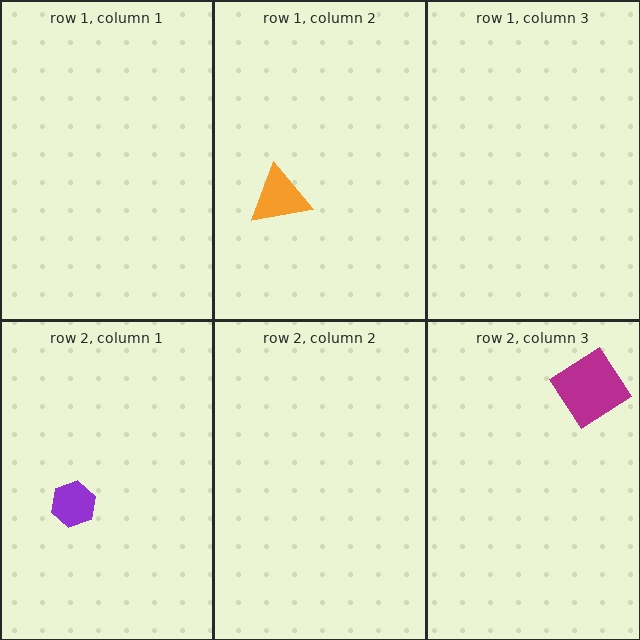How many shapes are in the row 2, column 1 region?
1.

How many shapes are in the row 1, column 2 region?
1.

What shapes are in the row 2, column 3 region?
The magenta diamond.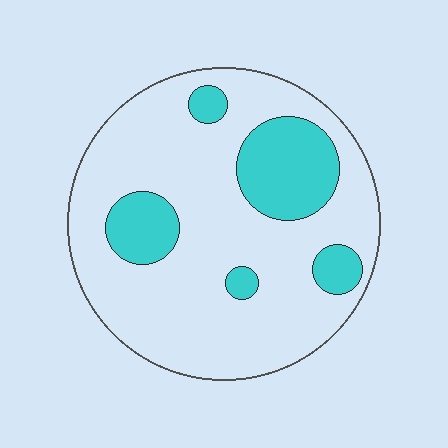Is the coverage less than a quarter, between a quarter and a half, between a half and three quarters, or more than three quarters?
Less than a quarter.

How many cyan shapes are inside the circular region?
5.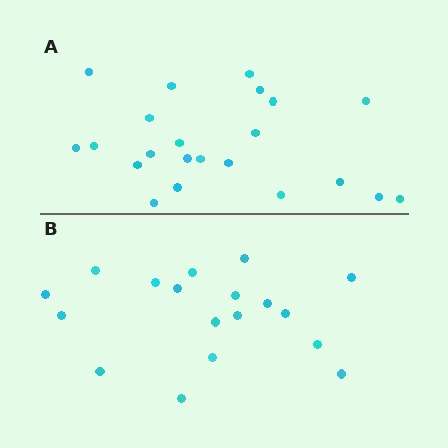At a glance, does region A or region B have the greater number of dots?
Region A (the top region) has more dots.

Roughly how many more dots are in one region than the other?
Region A has about 4 more dots than region B.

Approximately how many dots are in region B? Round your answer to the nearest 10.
About 20 dots. (The exact count is 18, which rounds to 20.)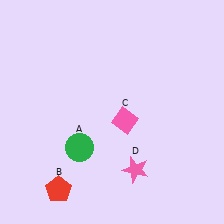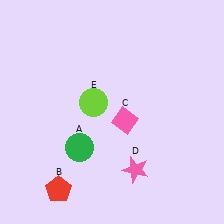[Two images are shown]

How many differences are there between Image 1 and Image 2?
There is 1 difference between the two images.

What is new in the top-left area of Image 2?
A lime circle (E) was added in the top-left area of Image 2.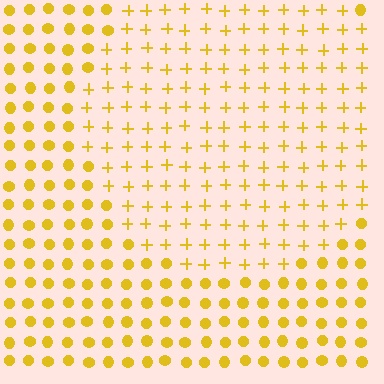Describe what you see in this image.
The image is filled with small yellow elements arranged in a uniform grid. A circle-shaped region contains plus signs, while the surrounding area contains circles. The boundary is defined purely by the change in element shape.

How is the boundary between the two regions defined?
The boundary is defined by a change in element shape: plus signs inside vs. circles outside. All elements share the same color and spacing.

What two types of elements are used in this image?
The image uses plus signs inside the circle region and circles outside it.